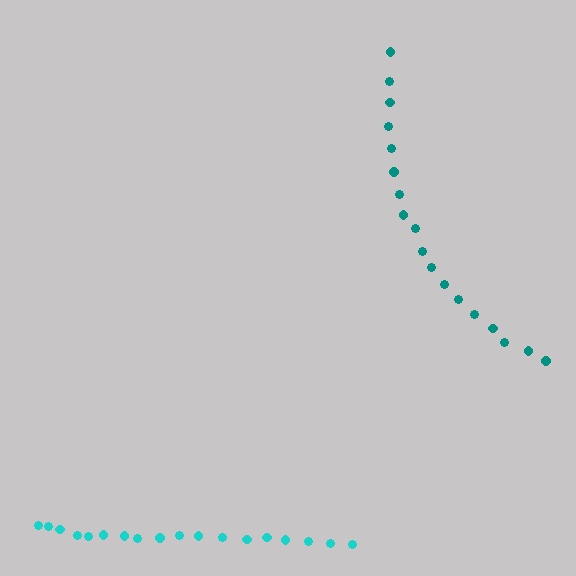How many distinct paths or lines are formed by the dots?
There are 2 distinct paths.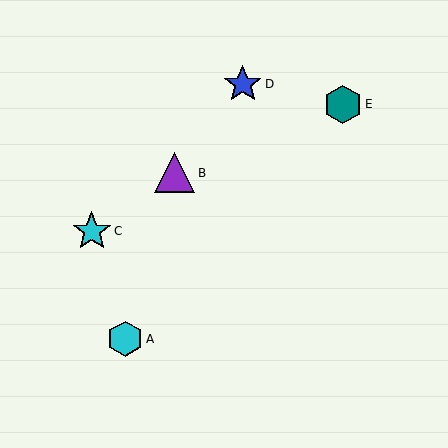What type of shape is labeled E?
Shape E is a teal hexagon.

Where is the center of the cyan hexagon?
The center of the cyan hexagon is at (125, 339).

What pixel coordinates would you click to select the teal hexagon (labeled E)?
Click at (343, 104) to select the teal hexagon E.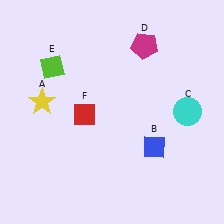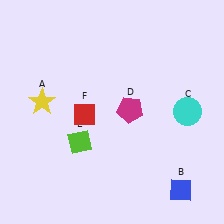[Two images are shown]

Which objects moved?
The objects that moved are: the blue diamond (B), the magenta pentagon (D), the lime diamond (E).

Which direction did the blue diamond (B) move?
The blue diamond (B) moved down.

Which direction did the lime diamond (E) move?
The lime diamond (E) moved down.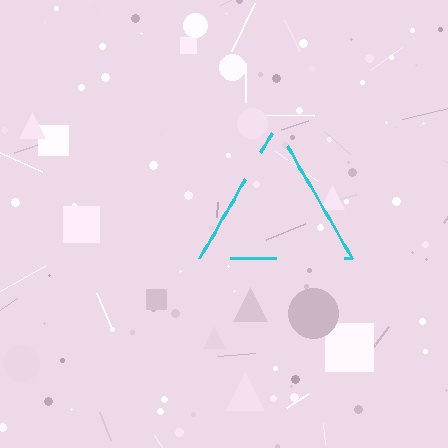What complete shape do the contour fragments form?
The contour fragments form a triangle.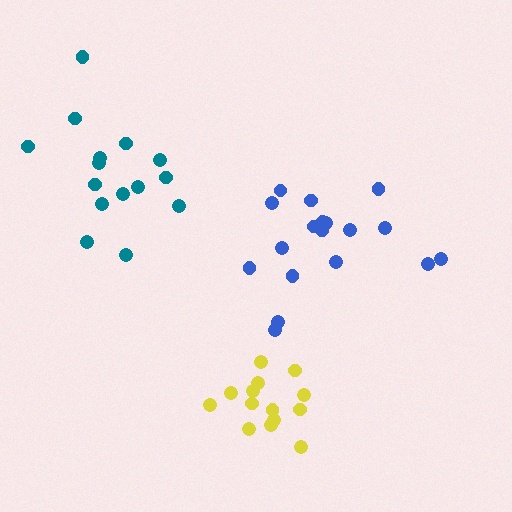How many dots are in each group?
Group 1: 14 dots, Group 2: 15 dots, Group 3: 18 dots (47 total).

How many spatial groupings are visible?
There are 3 spatial groupings.